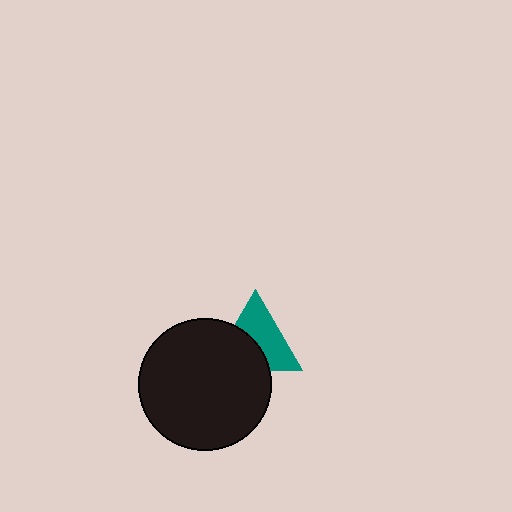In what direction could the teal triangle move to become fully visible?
The teal triangle could move toward the upper-right. That would shift it out from behind the black circle entirely.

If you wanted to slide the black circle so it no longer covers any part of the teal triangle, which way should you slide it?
Slide it toward the lower-left — that is the most direct way to separate the two shapes.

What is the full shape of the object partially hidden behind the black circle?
The partially hidden object is a teal triangle.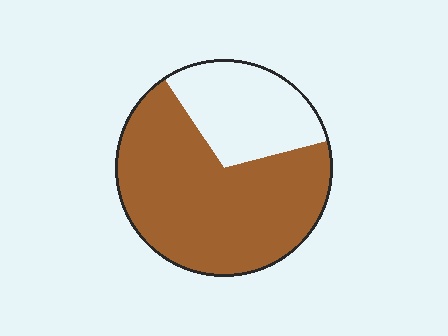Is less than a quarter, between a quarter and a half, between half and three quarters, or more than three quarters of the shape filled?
Between half and three quarters.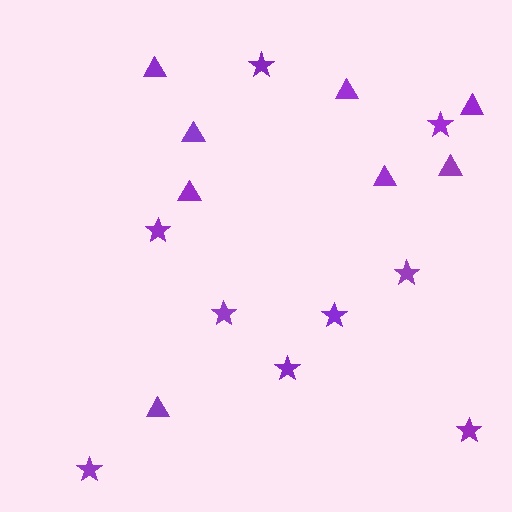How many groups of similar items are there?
There are 2 groups: one group of stars (9) and one group of triangles (8).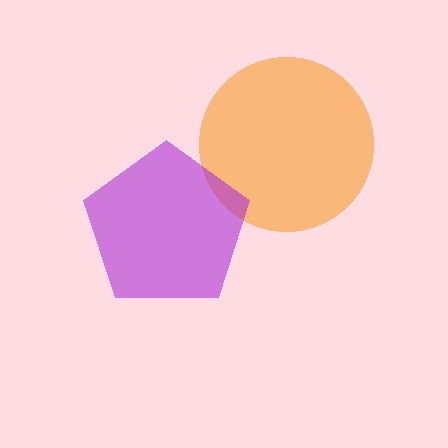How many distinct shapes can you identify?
There are 2 distinct shapes: an orange circle, a purple pentagon.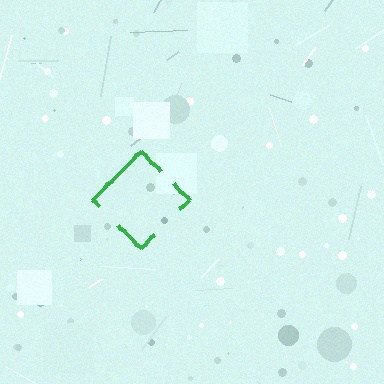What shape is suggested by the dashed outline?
The dashed outline suggests a diamond.